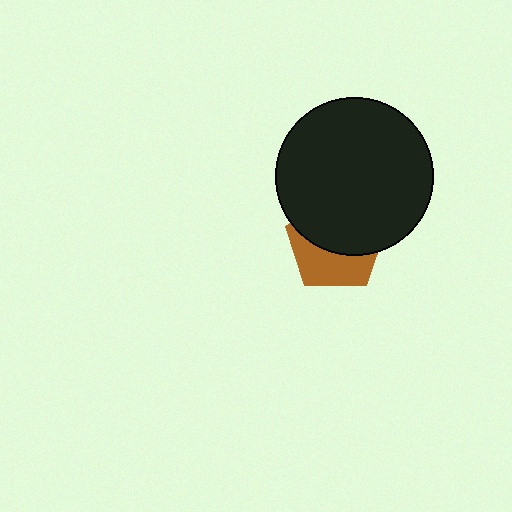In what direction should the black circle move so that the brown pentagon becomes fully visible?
The black circle should move up. That is the shortest direction to clear the overlap and leave the brown pentagon fully visible.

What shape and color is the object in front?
The object in front is a black circle.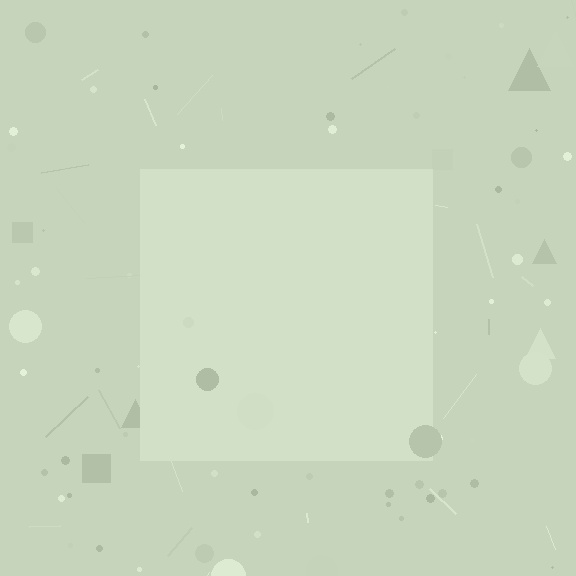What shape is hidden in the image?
A square is hidden in the image.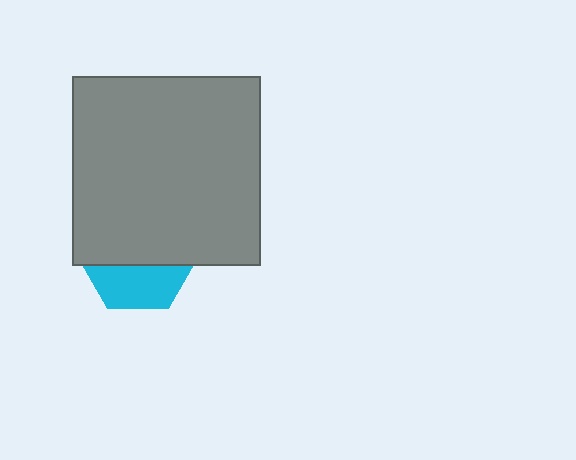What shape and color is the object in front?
The object in front is a gray square.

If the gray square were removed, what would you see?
You would see the complete cyan hexagon.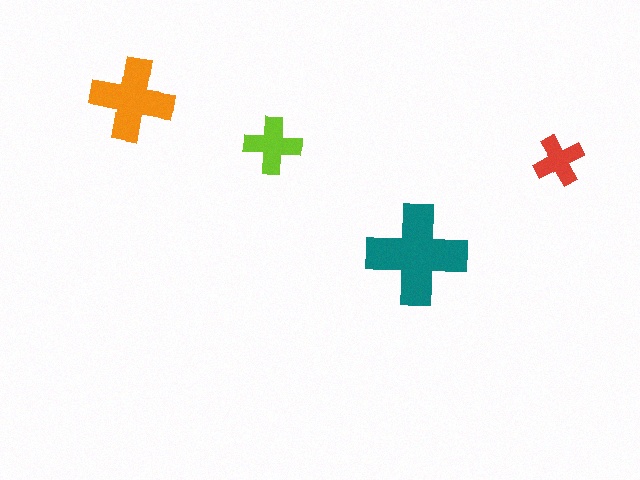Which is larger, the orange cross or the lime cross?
The orange one.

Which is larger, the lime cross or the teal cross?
The teal one.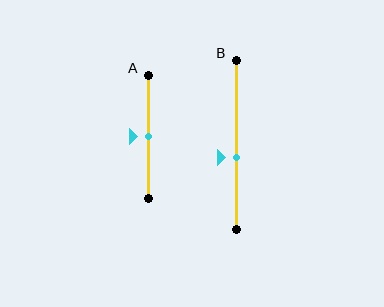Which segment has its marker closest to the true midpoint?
Segment A has its marker closest to the true midpoint.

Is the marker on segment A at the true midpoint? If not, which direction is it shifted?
Yes, the marker on segment A is at the true midpoint.